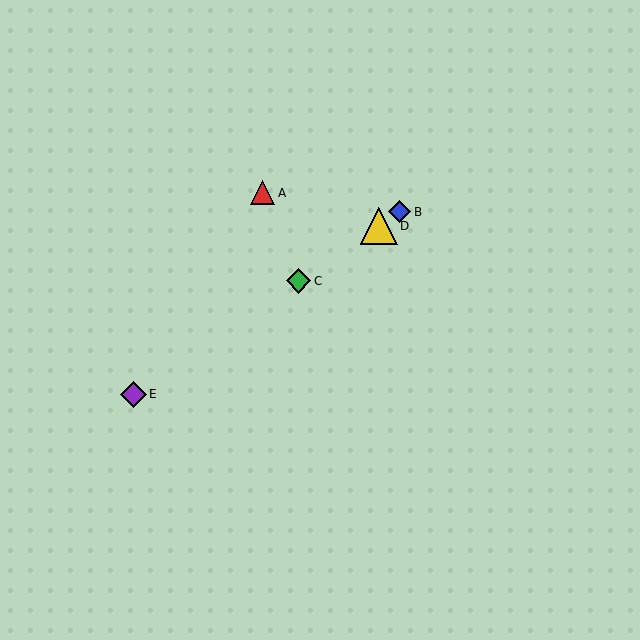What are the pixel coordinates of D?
Object D is at (379, 226).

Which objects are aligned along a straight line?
Objects B, C, D, E are aligned along a straight line.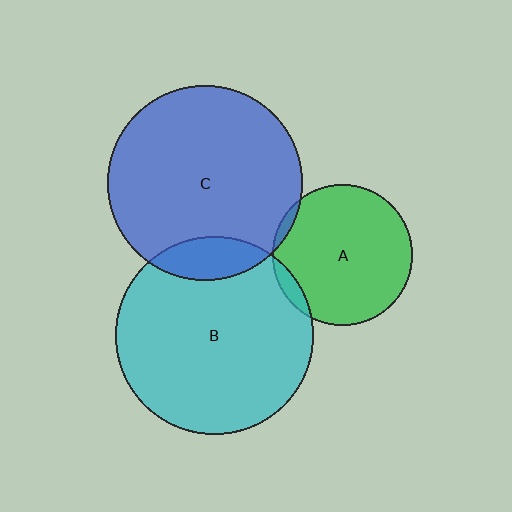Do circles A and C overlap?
Yes.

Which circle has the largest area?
Circle B (cyan).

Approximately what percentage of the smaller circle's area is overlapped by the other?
Approximately 5%.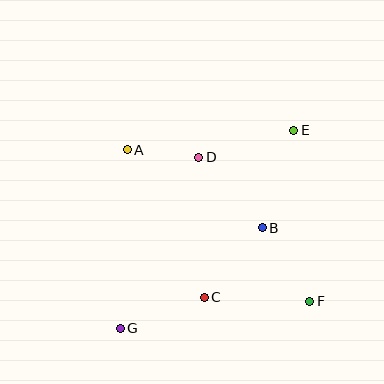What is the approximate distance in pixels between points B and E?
The distance between B and E is approximately 102 pixels.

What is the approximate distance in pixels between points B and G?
The distance between B and G is approximately 174 pixels.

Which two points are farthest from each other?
Points E and G are farthest from each other.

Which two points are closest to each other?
Points A and D are closest to each other.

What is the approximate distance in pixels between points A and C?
The distance between A and C is approximately 166 pixels.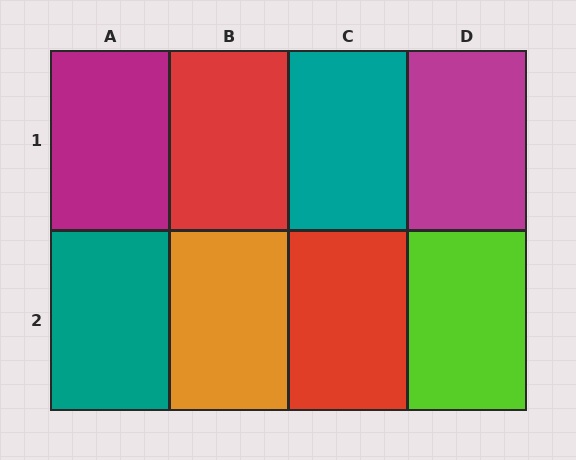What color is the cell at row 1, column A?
Magenta.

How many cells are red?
2 cells are red.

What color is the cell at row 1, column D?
Magenta.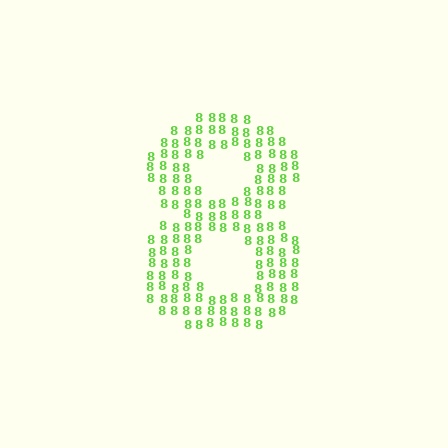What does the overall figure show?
The overall figure shows the digit 8.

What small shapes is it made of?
It is made of small digit 8's.